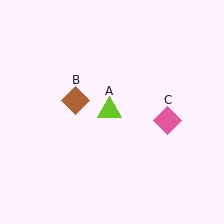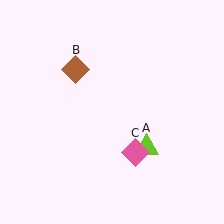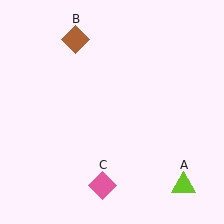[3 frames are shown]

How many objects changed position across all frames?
3 objects changed position: lime triangle (object A), brown diamond (object B), pink diamond (object C).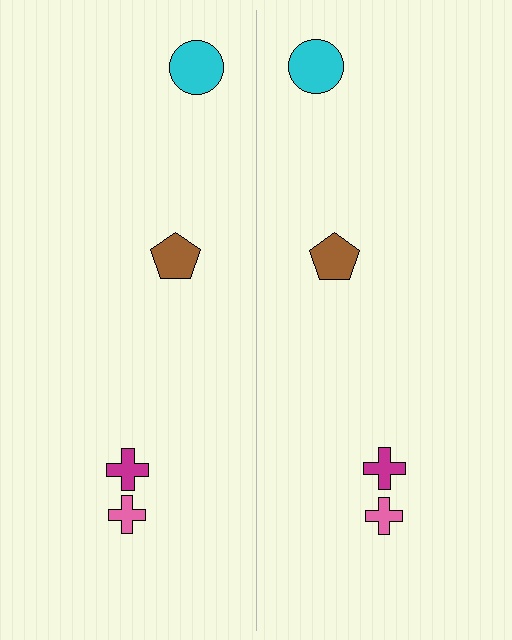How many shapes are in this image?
There are 8 shapes in this image.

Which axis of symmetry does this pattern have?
The pattern has a vertical axis of symmetry running through the center of the image.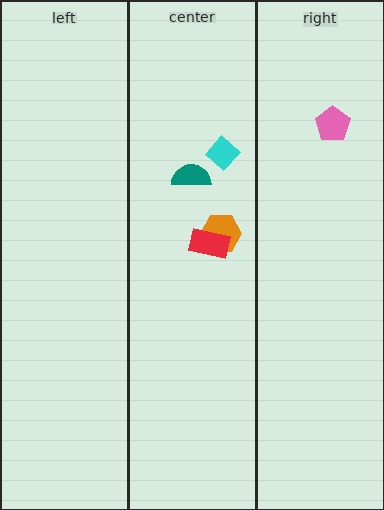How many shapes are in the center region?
4.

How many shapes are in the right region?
1.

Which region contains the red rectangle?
The center region.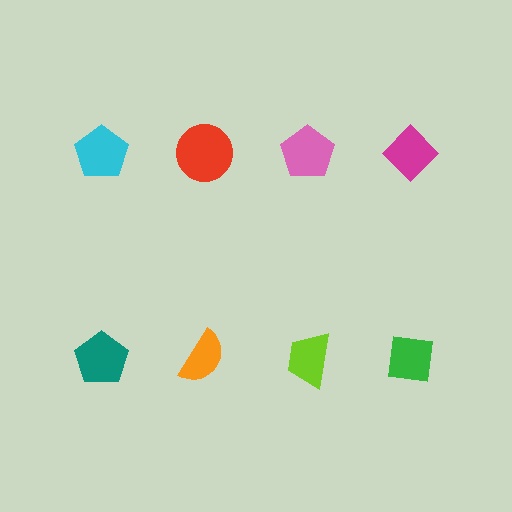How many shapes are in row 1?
4 shapes.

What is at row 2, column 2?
An orange semicircle.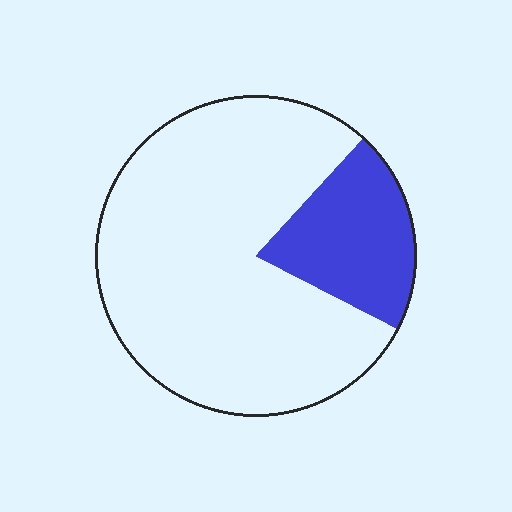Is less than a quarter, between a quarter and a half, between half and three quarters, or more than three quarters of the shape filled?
Less than a quarter.